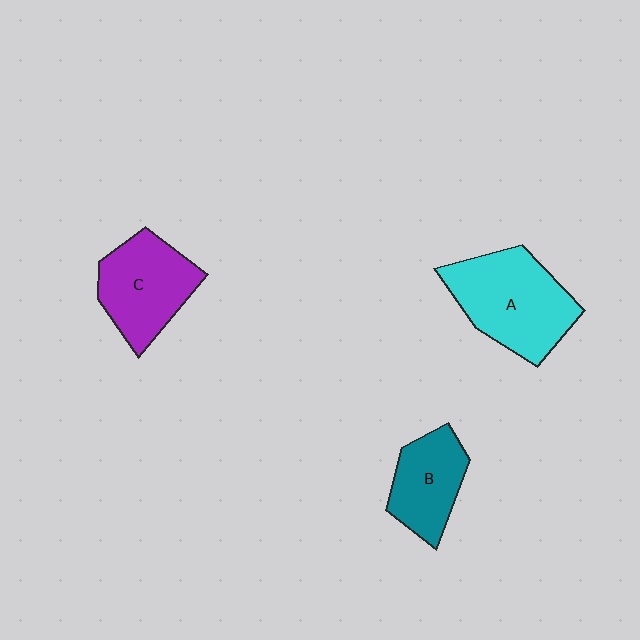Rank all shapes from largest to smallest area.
From largest to smallest: A (cyan), C (purple), B (teal).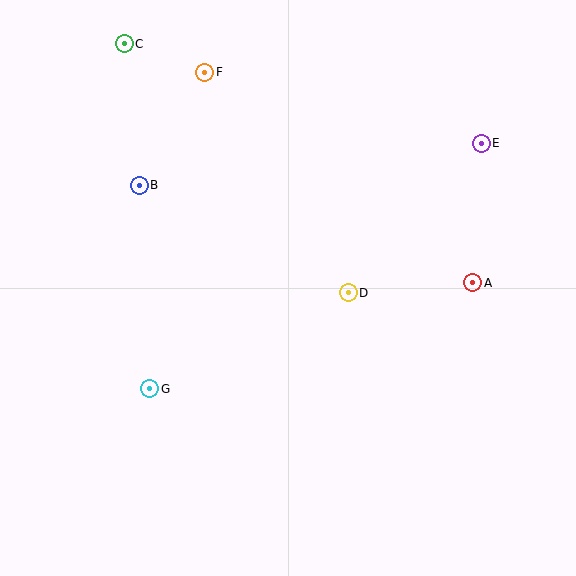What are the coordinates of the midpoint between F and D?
The midpoint between F and D is at (277, 182).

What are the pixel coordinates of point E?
Point E is at (481, 143).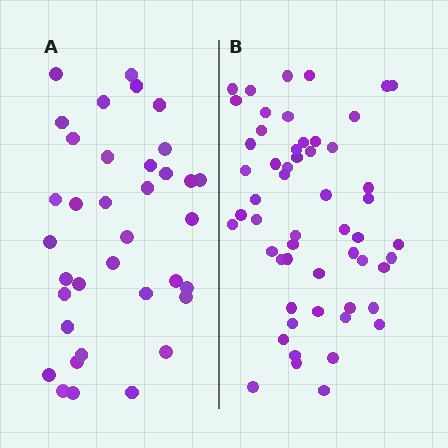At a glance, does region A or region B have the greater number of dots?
Region B (the right region) has more dots.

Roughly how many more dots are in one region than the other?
Region B has approximately 20 more dots than region A.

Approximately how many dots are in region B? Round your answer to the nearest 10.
About 60 dots. (The exact count is 55, which rounds to 60.)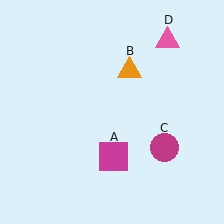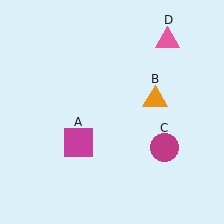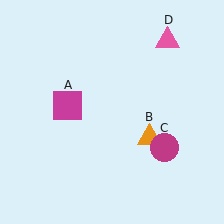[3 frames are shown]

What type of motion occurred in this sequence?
The magenta square (object A), orange triangle (object B) rotated clockwise around the center of the scene.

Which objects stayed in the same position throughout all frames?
Magenta circle (object C) and pink triangle (object D) remained stationary.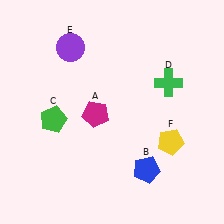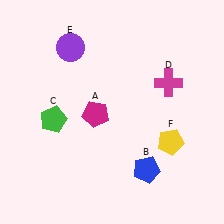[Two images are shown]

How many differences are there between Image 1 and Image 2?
There is 1 difference between the two images.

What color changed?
The cross (D) changed from green in Image 1 to magenta in Image 2.